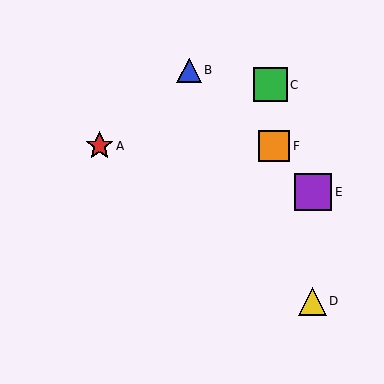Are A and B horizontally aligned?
No, A is at y≈146 and B is at y≈70.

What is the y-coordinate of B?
Object B is at y≈70.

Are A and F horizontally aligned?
Yes, both are at y≈146.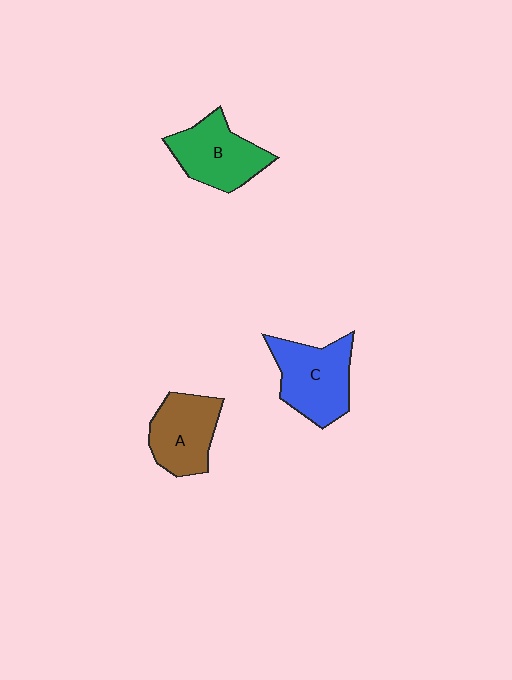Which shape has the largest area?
Shape C (blue).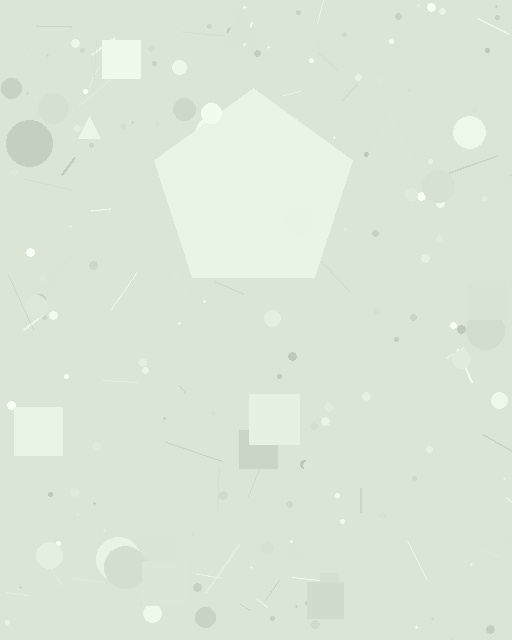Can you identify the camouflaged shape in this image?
The camouflaged shape is a pentagon.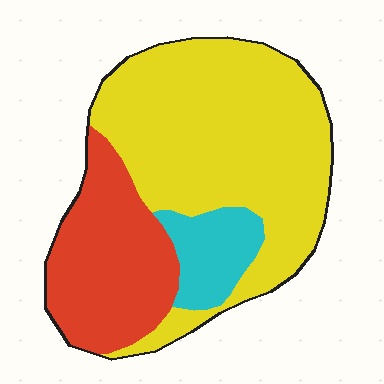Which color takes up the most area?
Yellow, at roughly 60%.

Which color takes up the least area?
Cyan, at roughly 10%.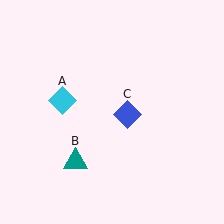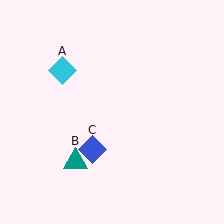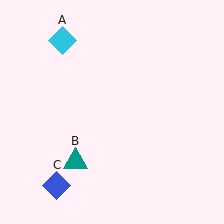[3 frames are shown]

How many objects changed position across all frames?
2 objects changed position: cyan diamond (object A), blue diamond (object C).